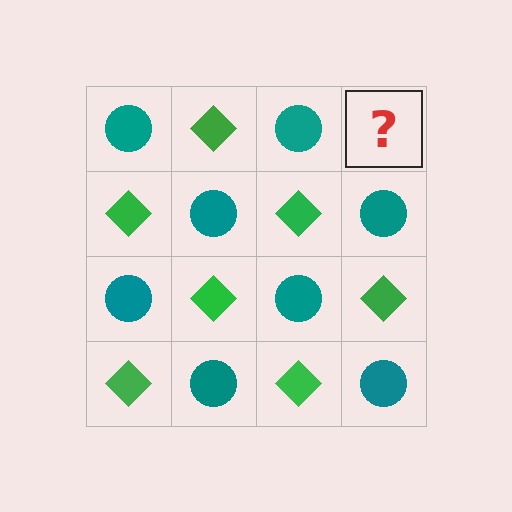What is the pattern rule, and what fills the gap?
The rule is that it alternates teal circle and green diamond in a checkerboard pattern. The gap should be filled with a green diamond.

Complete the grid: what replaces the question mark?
The question mark should be replaced with a green diamond.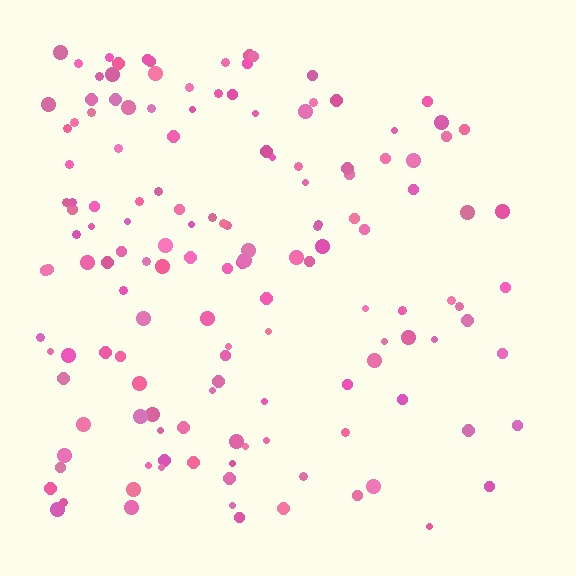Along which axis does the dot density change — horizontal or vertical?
Horizontal.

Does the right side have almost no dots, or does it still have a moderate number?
Still a moderate number, just noticeably fewer than the left.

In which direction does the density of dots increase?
From right to left, with the left side densest.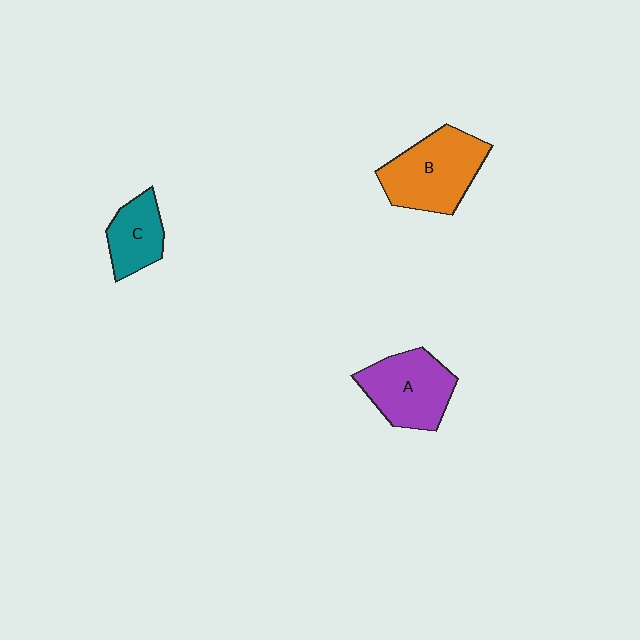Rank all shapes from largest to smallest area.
From largest to smallest: B (orange), A (purple), C (teal).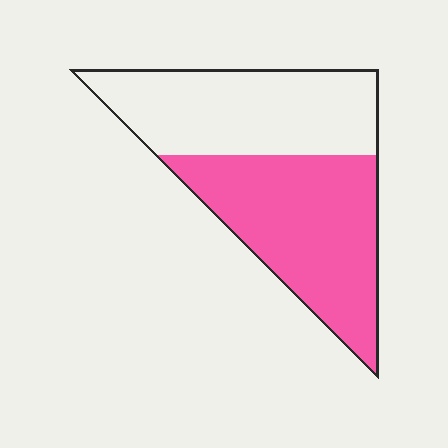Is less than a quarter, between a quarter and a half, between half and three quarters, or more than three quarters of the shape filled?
Between half and three quarters.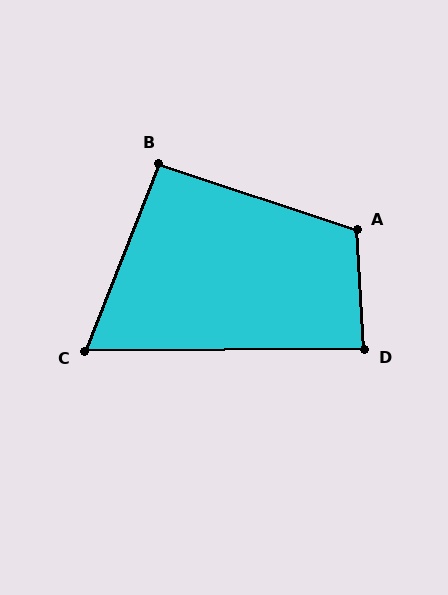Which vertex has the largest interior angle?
A, at approximately 112 degrees.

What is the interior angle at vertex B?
Approximately 93 degrees (approximately right).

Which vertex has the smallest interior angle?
C, at approximately 68 degrees.